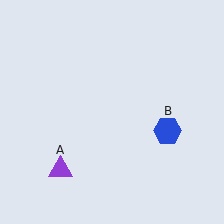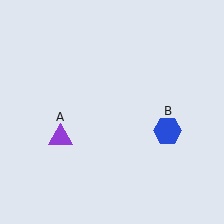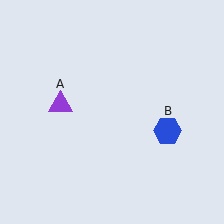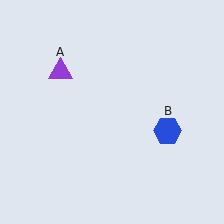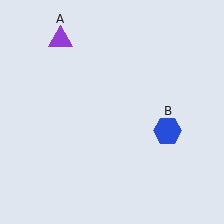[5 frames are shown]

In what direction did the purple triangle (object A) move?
The purple triangle (object A) moved up.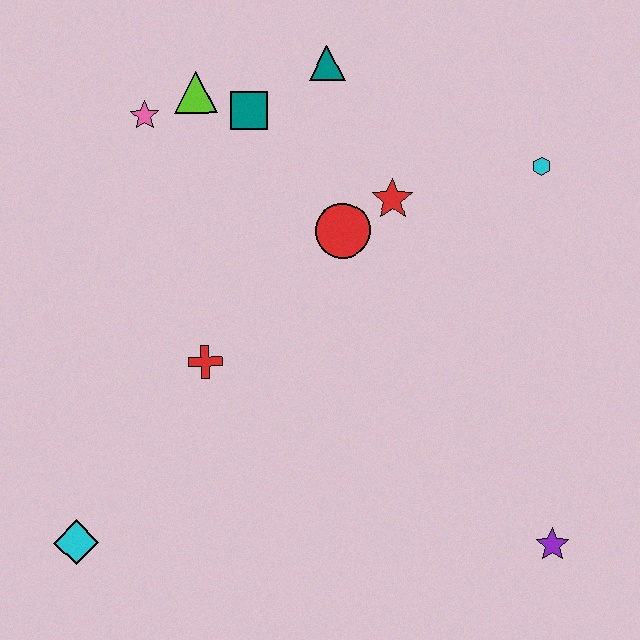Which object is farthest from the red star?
The cyan diamond is farthest from the red star.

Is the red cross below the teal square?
Yes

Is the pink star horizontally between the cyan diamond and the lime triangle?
Yes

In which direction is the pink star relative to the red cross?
The pink star is above the red cross.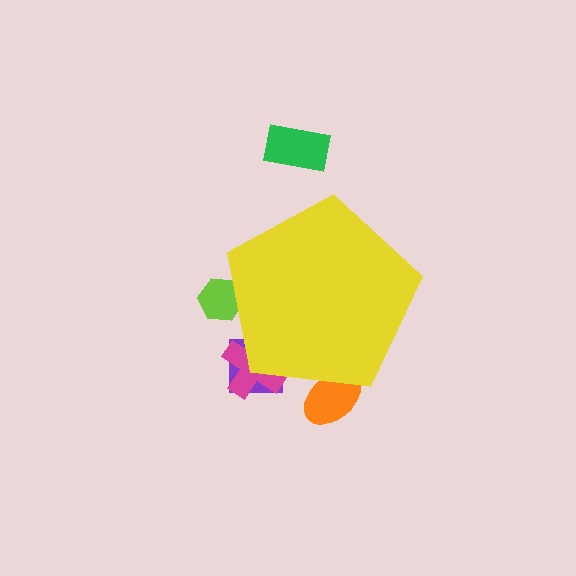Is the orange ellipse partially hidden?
Yes, the orange ellipse is partially hidden behind the yellow pentagon.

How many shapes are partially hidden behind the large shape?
4 shapes are partially hidden.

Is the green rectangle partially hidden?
No, the green rectangle is fully visible.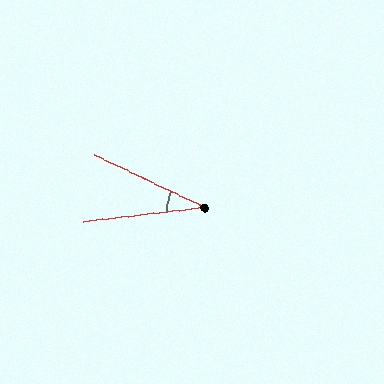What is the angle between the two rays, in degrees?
Approximately 32 degrees.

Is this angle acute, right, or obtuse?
It is acute.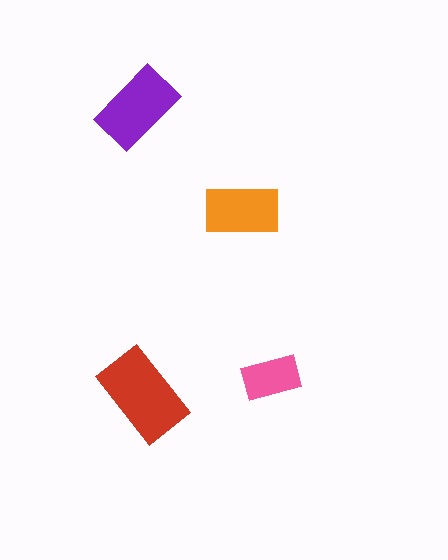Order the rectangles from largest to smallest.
the red one, the purple one, the orange one, the pink one.